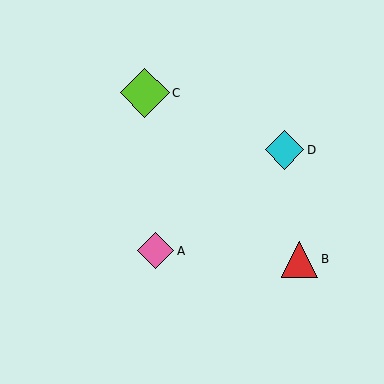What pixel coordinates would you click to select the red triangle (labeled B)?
Click at (300, 259) to select the red triangle B.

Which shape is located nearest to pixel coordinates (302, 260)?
The red triangle (labeled B) at (300, 259) is nearest to that location.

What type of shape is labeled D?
Shape D is a cyan diamond.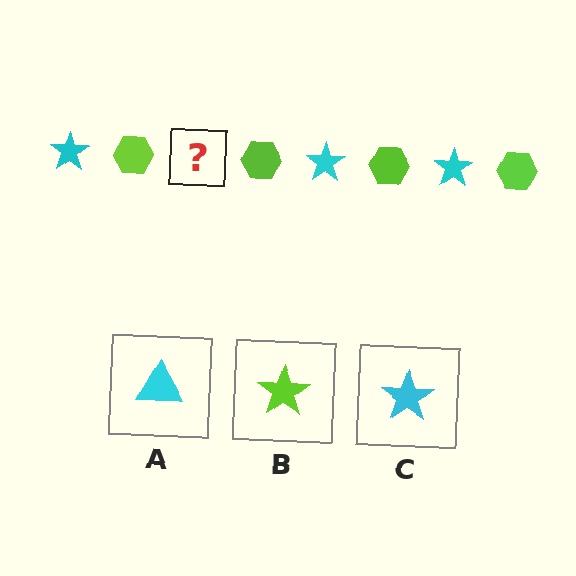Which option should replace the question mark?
Option C.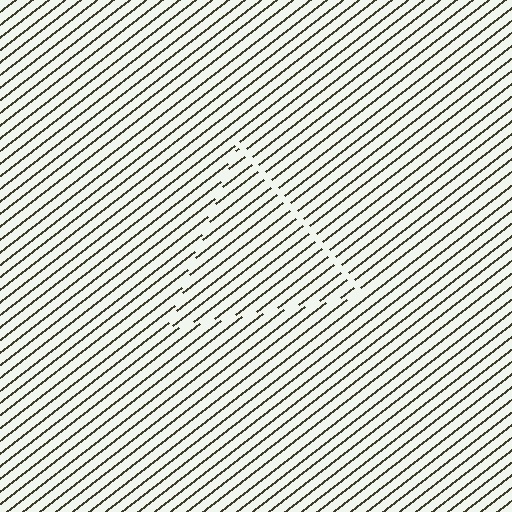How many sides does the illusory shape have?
3 sides — the line-ends trace a triangle.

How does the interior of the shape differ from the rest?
The interior of the shape contains the same grating, shifted by half a period — the contour is defined by the phase discontinuity where line-ends from the inner and outer gratings abut.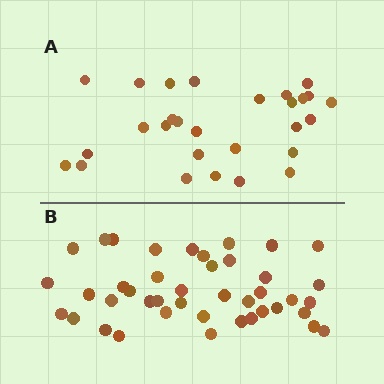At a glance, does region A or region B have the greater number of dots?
Region B (the bottom region) has more dots.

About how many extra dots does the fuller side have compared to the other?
Region B has approximately 15 more dots than region A.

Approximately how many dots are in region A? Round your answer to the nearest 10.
About 30 dots. (The exact count is 28, which rounds to 30.)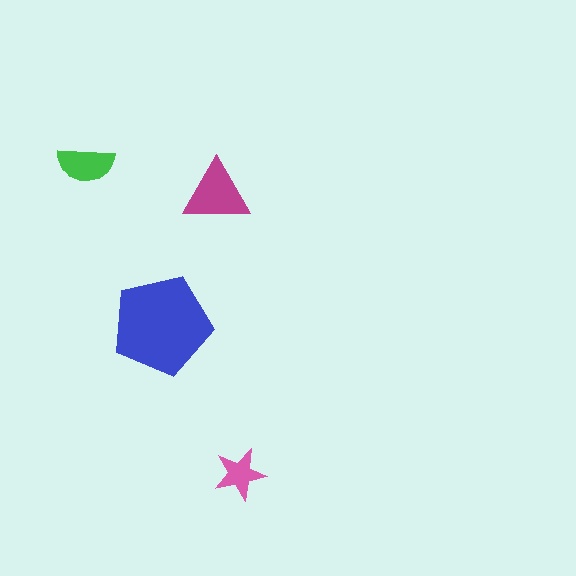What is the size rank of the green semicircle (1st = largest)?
3rd.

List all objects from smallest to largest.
The pink star, the green semicircle, the magenta triangle, the blue pentagon.